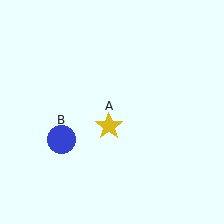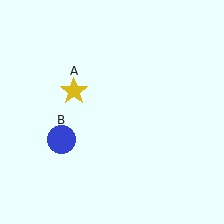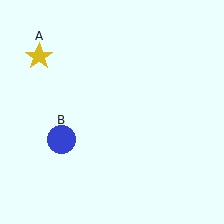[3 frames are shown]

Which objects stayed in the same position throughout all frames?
Blue circle (object B) remained stationary.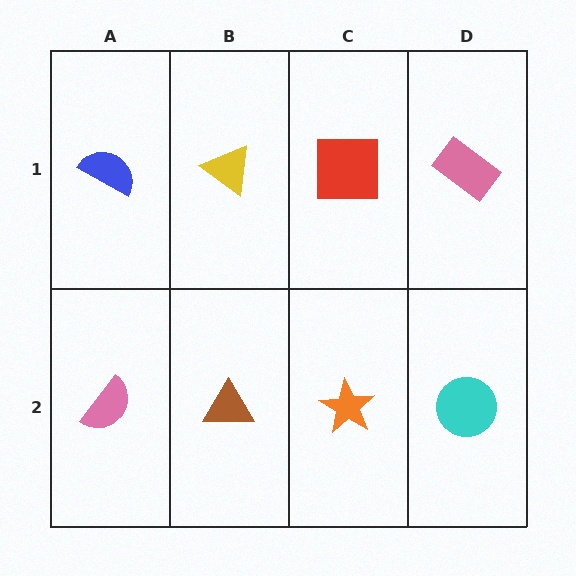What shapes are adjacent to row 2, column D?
A pink rectangle (row 1, column D), an orange star (row 2, column C).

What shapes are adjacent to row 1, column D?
A cyan circle (row 2, column D), a red square (row 1, column C).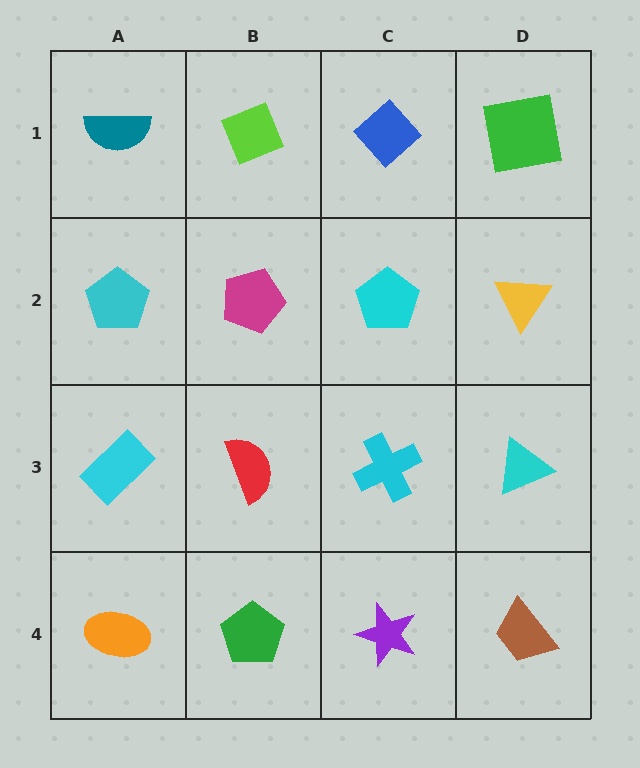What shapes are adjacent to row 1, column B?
A magenta pentagon (row 2, column B), a teal semicircle (row 1, column A), a blue diamond (row 1, column C).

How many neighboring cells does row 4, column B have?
3.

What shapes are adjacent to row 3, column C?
A cyan pentagon (row 2, column C), a purple star (row 4, column C), a red semicircle (row 3, column B), a cyan triangle (row 3, column D).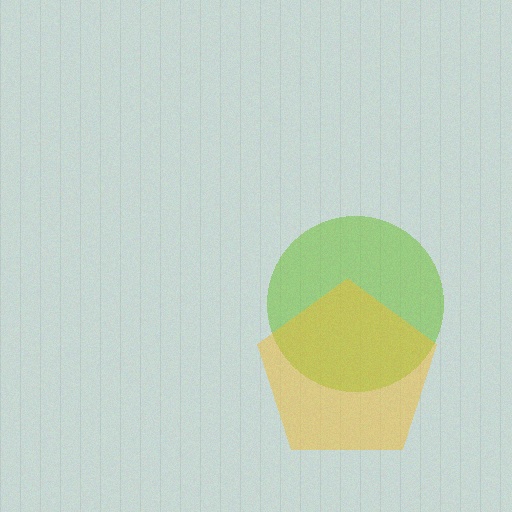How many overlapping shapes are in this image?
There are 2 overlapping shapes in the image.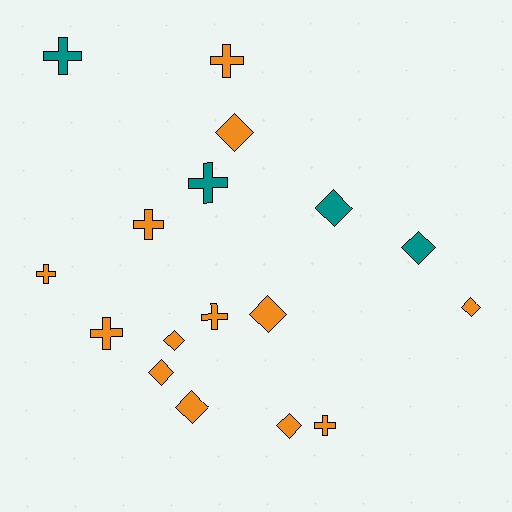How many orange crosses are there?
There are 6 orange crosses.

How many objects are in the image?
There are 17 objects.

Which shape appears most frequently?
Diamond, with 9 objects.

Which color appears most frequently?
Orange, with 13 objects.